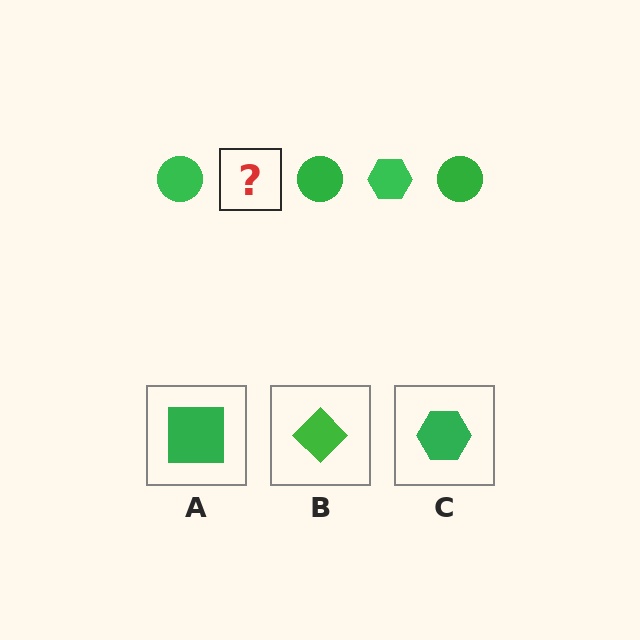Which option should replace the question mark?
Option C.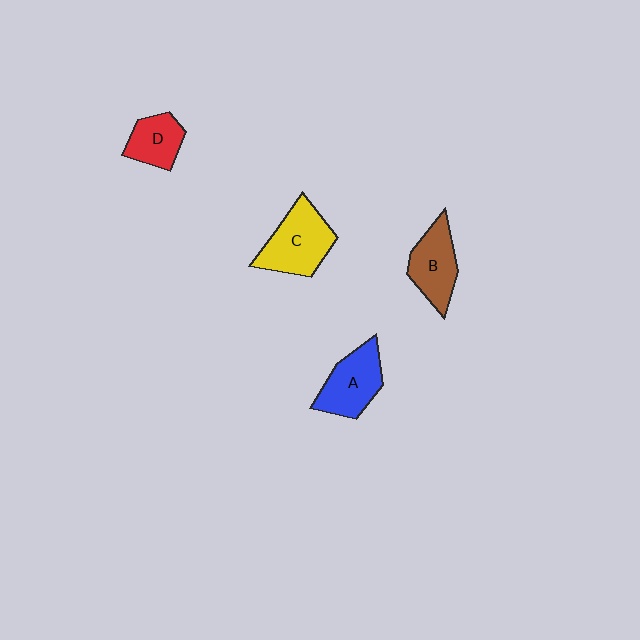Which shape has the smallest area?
Shape D (red).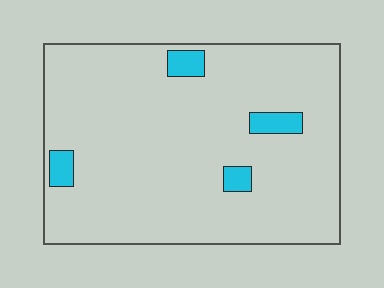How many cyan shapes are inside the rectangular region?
4.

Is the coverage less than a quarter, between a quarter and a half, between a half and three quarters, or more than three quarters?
Less than a quarter.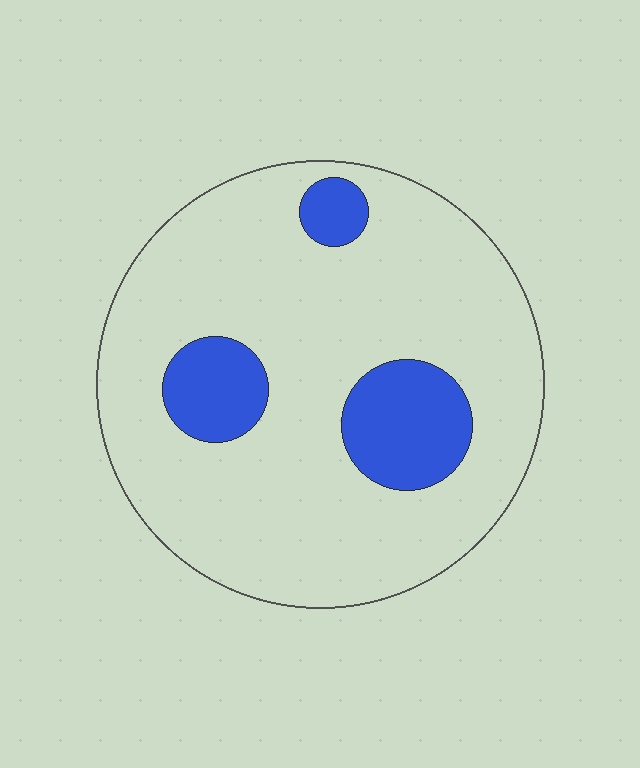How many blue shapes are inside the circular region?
3.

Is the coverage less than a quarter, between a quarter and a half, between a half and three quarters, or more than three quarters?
Less than a quarter.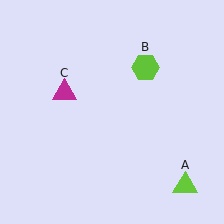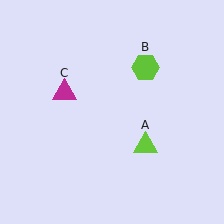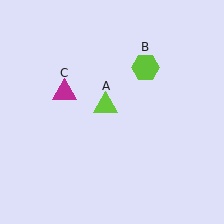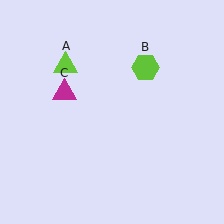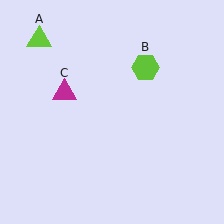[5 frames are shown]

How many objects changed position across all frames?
1 object changed position: lime triangle (object A).